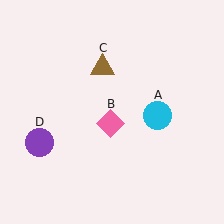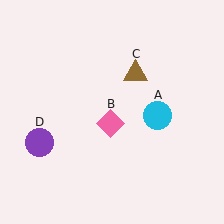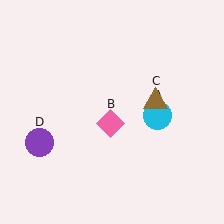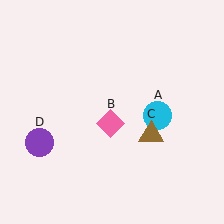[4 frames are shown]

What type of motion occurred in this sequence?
The brown triangle (object C) rotated clockwise around the center of the scene.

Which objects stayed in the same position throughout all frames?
Cyan circle (object A) and pink diamond (object B) and purple circle (object D) remained stationary.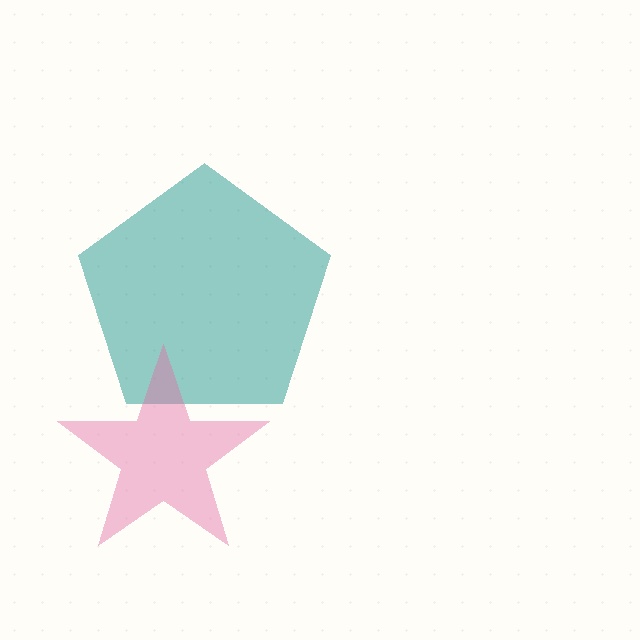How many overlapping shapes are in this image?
There are 2 overlapping shapes in the image.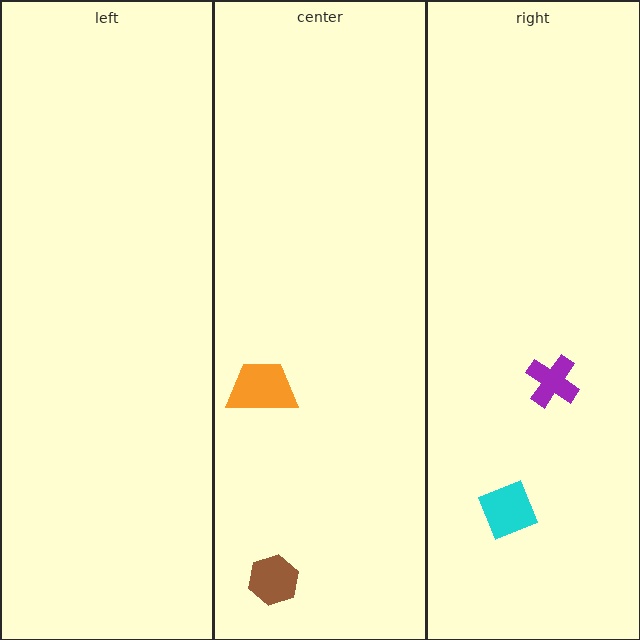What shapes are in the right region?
The cyan diamond, the purple cross.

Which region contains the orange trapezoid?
The center region.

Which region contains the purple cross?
The right region.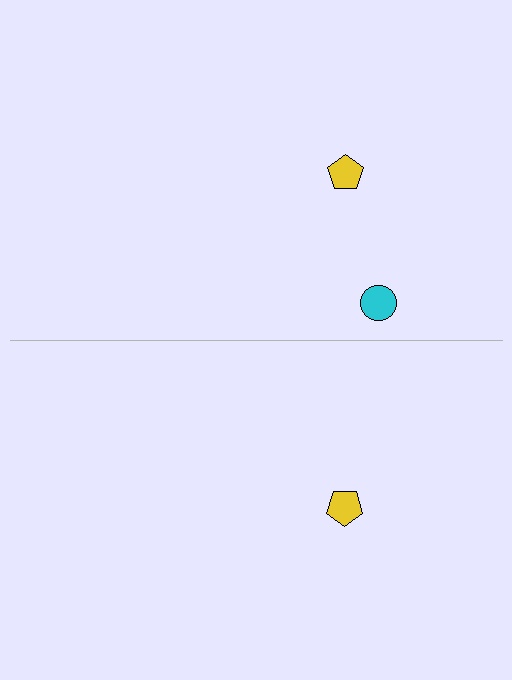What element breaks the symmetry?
A cyan circle is missing from the bottom side.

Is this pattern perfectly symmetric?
No, the pattern is not perfectly symmetric. A cyan circle is missing from the bottom side.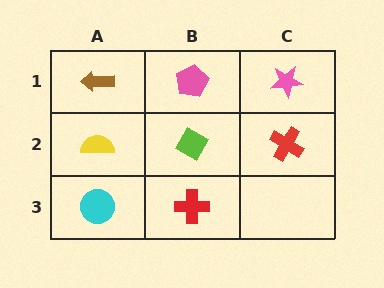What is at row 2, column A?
A yellow semicircle.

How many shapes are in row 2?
3 shapes.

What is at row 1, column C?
A pink star.